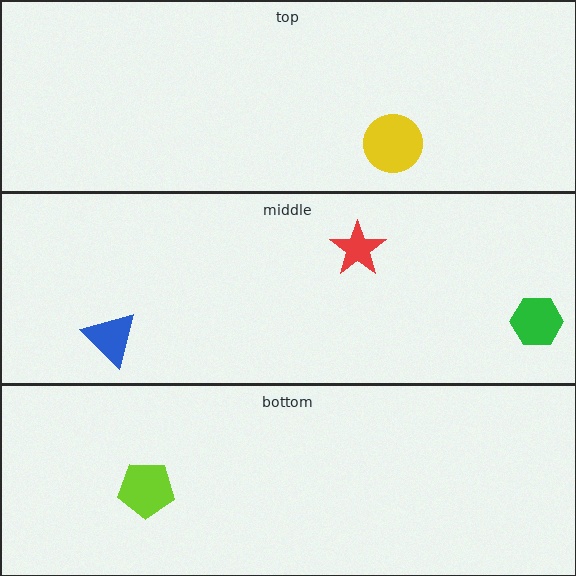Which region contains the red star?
The middle region.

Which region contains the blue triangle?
The middle region.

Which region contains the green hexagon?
The middle region.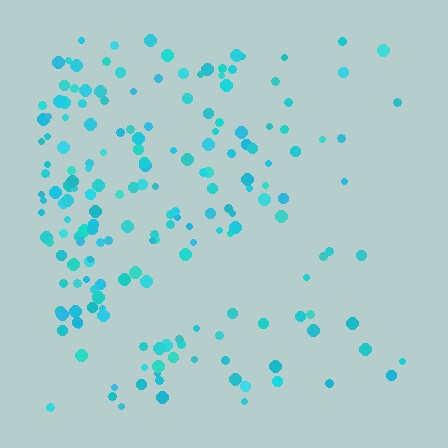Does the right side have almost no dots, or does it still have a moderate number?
Still a moderate number, just noticeably fewer than the left.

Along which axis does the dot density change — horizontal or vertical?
Horizontal.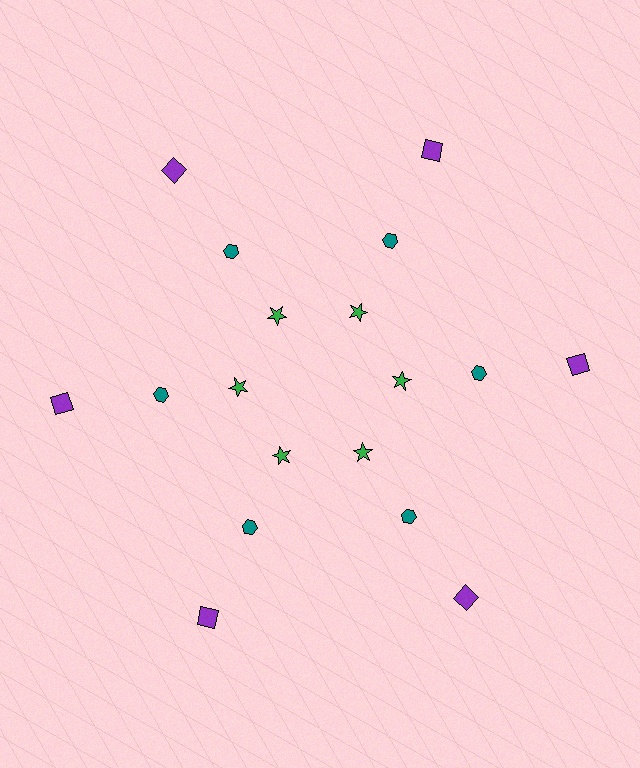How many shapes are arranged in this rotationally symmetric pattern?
There are 18 shapes, arranged in 6 groups of 3.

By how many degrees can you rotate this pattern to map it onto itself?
The pattern maps onto itself every 60 degrees of rotation.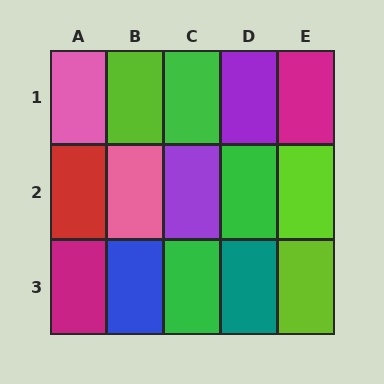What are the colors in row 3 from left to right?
Magenta, blue, green, teal, lime.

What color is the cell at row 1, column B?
Lime.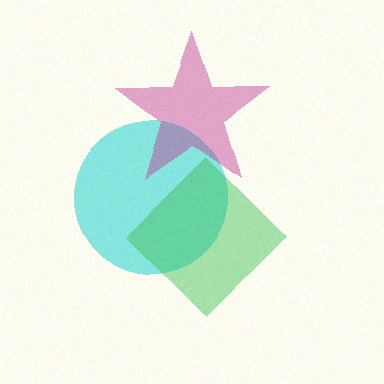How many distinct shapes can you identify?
There are 3 distinct shapes: a cyan circle, a magenta star, a green diamond.